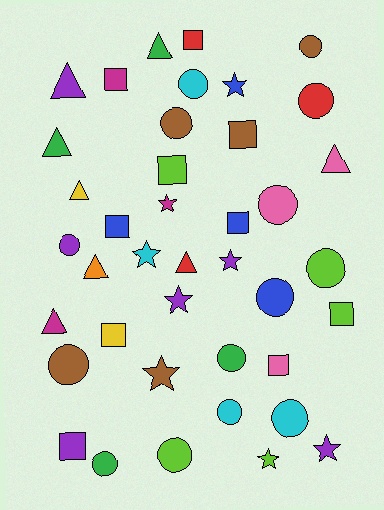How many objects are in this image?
There are 40 objects.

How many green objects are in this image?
There are 4 green objects.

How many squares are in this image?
There are 10 squares.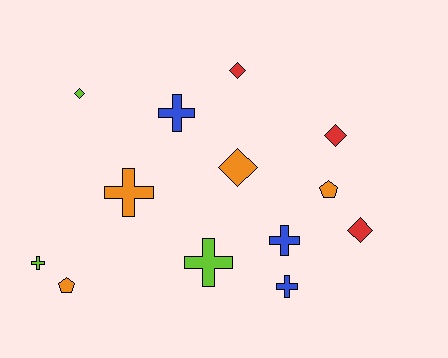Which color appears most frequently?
Orange, with 4 objects.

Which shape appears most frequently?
Cross, with 6 objects.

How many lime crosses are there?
There are 2 lime crosses.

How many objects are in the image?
There are 13 objects.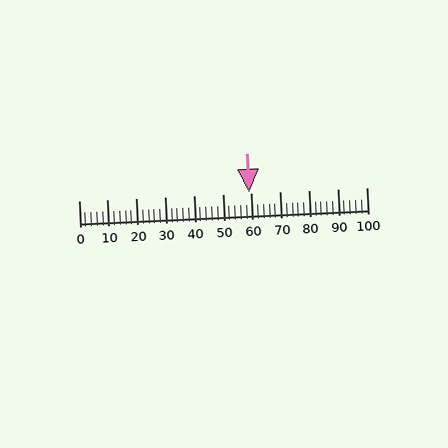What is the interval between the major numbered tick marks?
The major tick marks are spaced 10 units apart.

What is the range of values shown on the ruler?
The ruler shows values from 0 to 100.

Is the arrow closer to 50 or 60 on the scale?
The arrow is closer to 60.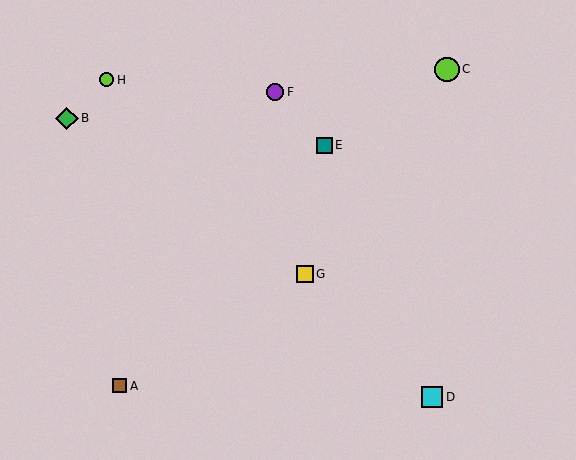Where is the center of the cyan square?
The center of the cyan square is at (432, 397).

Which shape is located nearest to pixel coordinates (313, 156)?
The teal square (labeled E) at (325, 145) is nearest to that location.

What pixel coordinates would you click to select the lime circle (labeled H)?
Click at (107, 80) to select the lime circle H.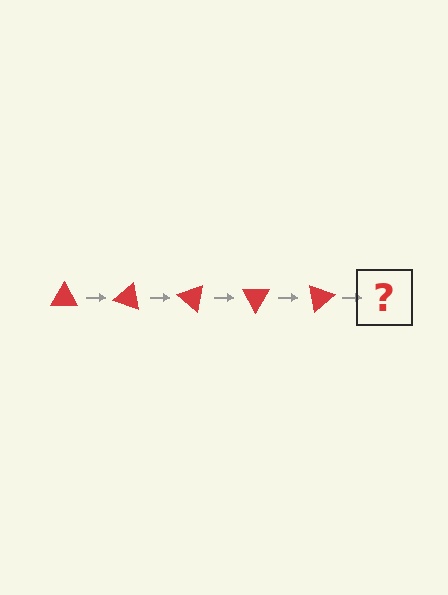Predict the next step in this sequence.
The next step is a red triangle rotated 100 degrees.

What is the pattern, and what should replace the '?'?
The pattern is that the triangle rotates 20 degrees each step. The '?' should be a red triangle rotated 100 degrees.